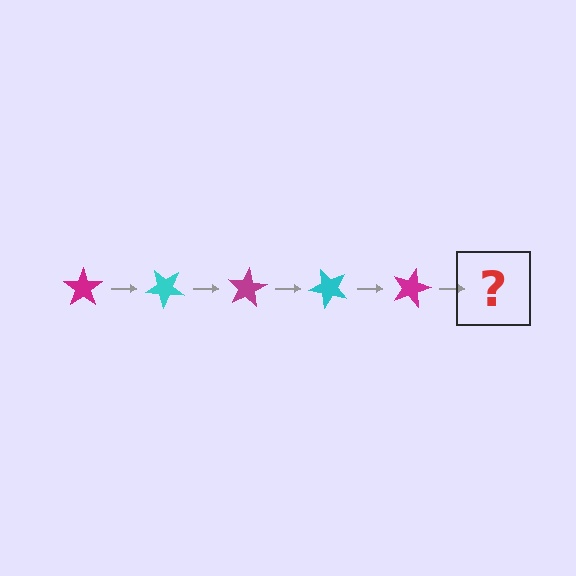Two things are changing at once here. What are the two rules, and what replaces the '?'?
The two rules are that it rotates 40 degrees each step and the color cycles through magenta and cyan. The '?' should be a cyan star, rotated 200 degrees from the start.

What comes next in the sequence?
The next element should be a cyan star, rotated 200 degrees from the start.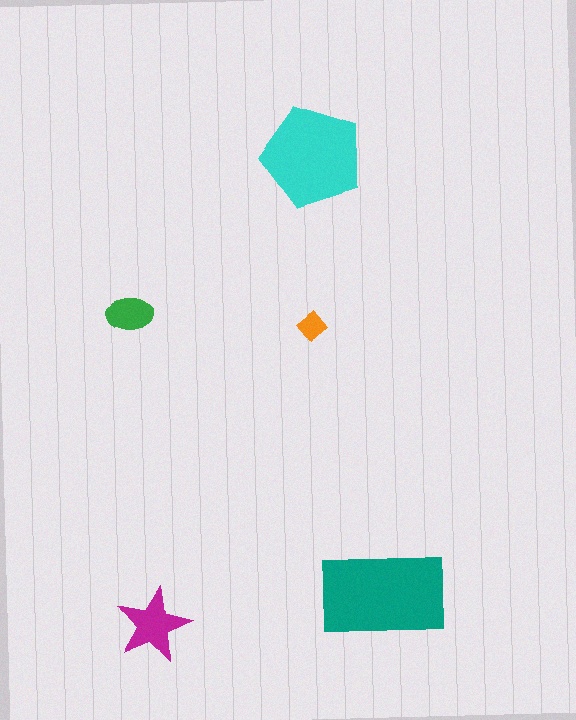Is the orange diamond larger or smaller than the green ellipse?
Smaller.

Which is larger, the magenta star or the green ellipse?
The magenta star.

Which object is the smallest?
The orange diamond.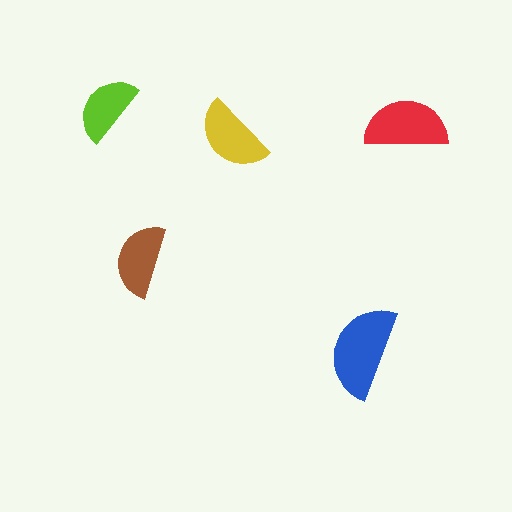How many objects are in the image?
There are 5 objects in the image.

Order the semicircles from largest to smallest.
the blue one, the red one, the yellow one, the brown one, the lime one.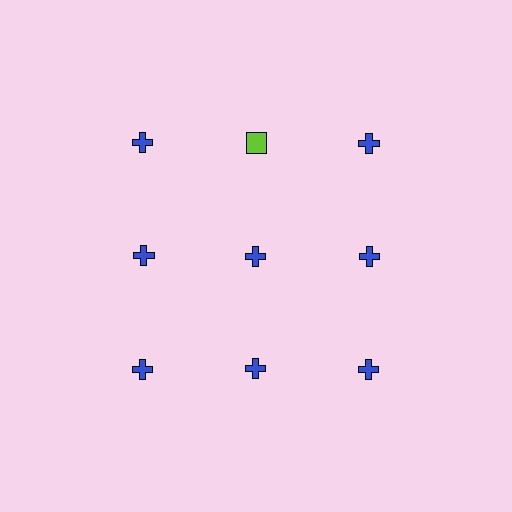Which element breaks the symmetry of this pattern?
The lime square in the top row, second from left column breaks the symmetry. All other shapes are blue crosses.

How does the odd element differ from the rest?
It differs in both color (lime instead of blue) and shape (square instead of cross).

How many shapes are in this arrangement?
There are 9 shapes arranged in a grid pattern.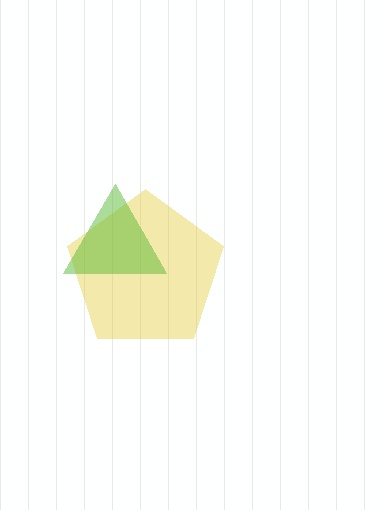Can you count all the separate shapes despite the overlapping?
Yes, there are 2 separate shapes.